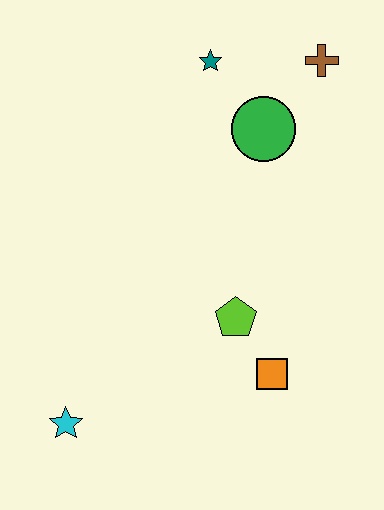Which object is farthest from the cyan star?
The brown cross is farthest from the cyan star.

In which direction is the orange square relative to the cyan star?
The orange square is to the right of the cyan star.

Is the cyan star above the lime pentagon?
No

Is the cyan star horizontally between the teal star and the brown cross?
No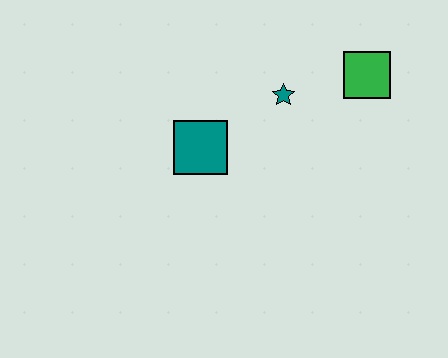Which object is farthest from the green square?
The teal square is farthest from the green square.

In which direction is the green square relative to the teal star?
The green square is to the right of the teal star.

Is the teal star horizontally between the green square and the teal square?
Yes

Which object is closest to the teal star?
The green square is closest to the teal star.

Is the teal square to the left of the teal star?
Yes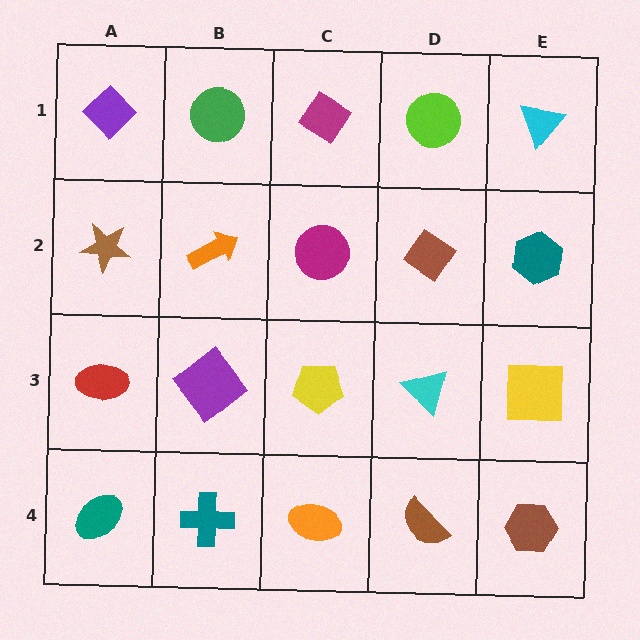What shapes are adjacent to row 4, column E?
A yellow square (row 3, column E), a brown semicircle (row 4, column D).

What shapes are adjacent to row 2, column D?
A lime circle (row 1, column D), a cyan triangle (row 3, column D), a magenta circle (row 2, column C), a teal hexagon (row 2, column E).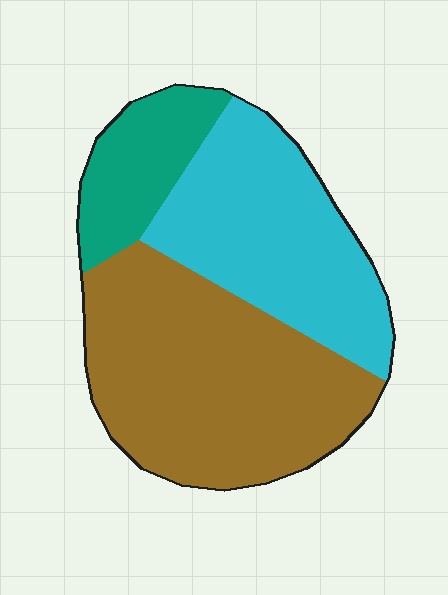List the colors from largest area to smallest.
From largest to smallest: brown, cyan, teal.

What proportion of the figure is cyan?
Cyan takes up about three eighths (3/8) of the figure.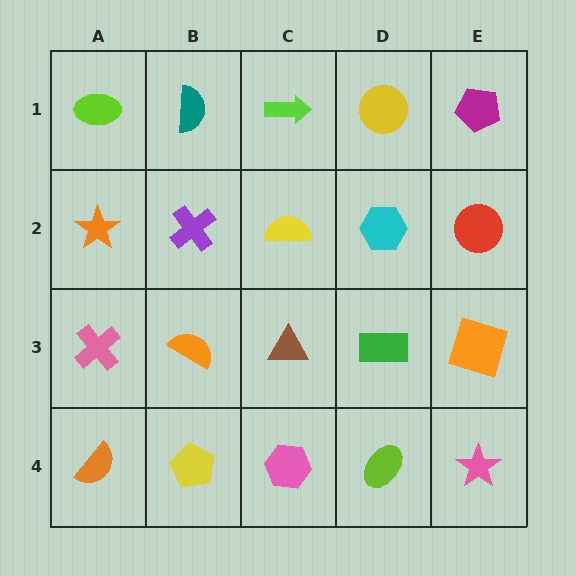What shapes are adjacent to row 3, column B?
A purple cross (row 2, column B), a yellow pentagon (row 4, column B), a pink cross (row 3, column A), a brown triangle (row 3, column C).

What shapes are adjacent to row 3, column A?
An orange star (row 2, column A), an orange semicircle (row 4, column A), an orange semicircle (row 3, column B).